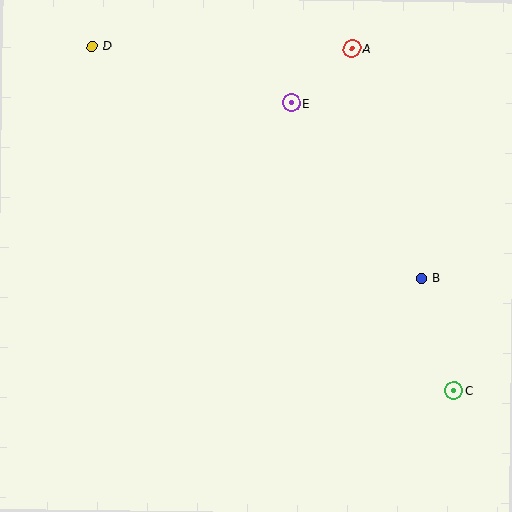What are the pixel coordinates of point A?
Point A is at (352, 49).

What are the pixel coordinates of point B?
Point B is at (421, 278).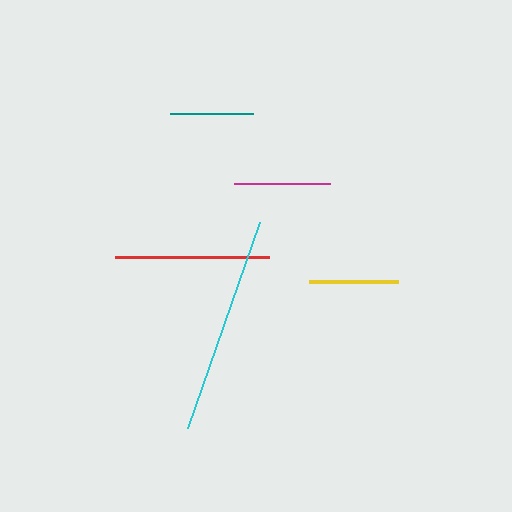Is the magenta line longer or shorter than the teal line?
The magenta line is longer than the teal line.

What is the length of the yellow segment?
The yellow segment is approximately 89 pixels long.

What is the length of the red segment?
The red segment is approximately 154 pixels long.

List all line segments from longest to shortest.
From longest to shortest: cyan, red, magenta, yellow, teal.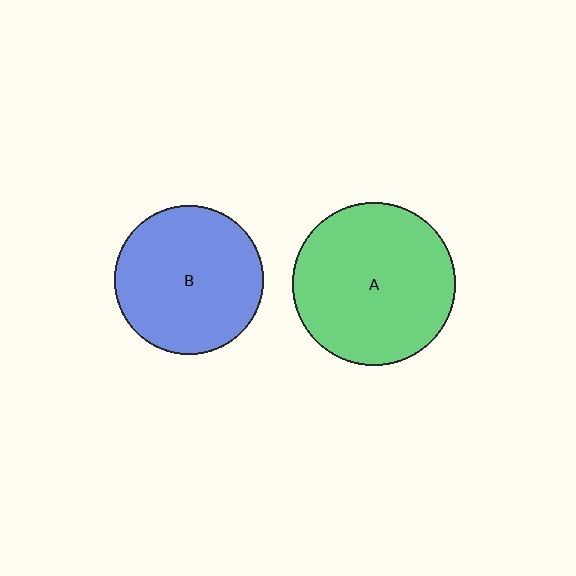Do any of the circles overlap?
No, none of the circles overlap.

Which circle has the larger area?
Circle A (green).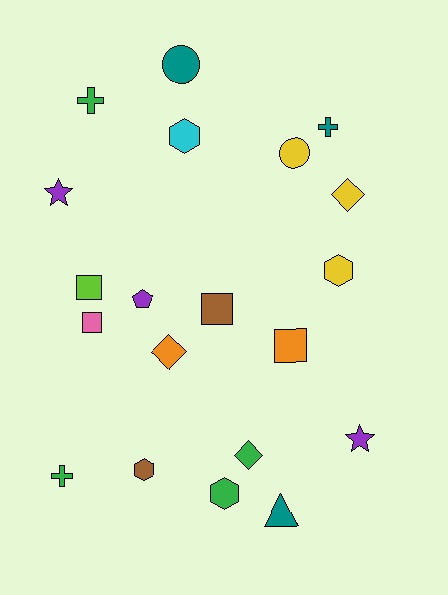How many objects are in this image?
There are 20 objects.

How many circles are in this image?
There are 2 circles.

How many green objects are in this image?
There are 4 green objects.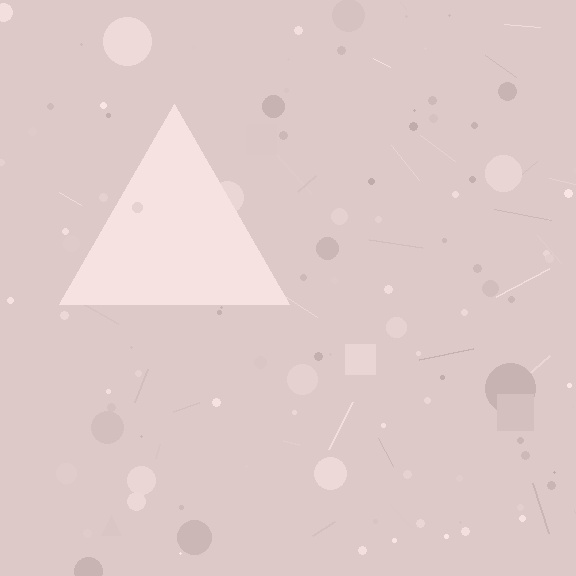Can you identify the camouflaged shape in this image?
The camouflaged shape is a triangle.